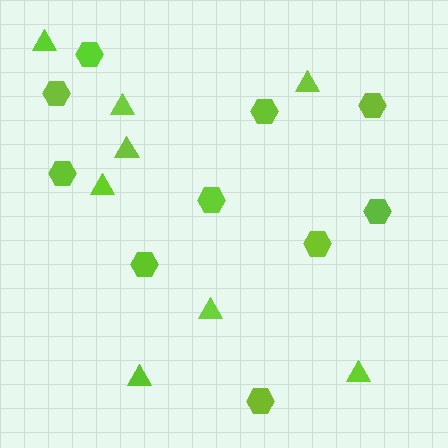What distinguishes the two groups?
There are 2 groups: one group of hexagons (10) and one group of triangles (8).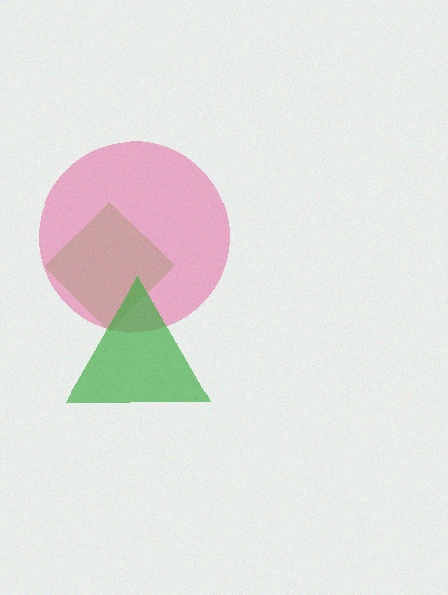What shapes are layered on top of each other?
The layered shapes are: a lime diamond, a pink circle, a green triangle.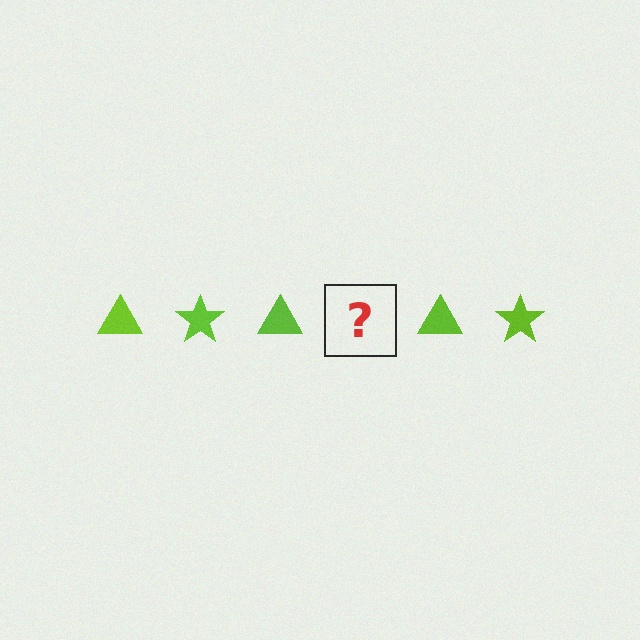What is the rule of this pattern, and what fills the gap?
The rule is that the pattern cycles through triangle, star shapes in lime. The gap should be filled with a lime star.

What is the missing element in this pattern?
The missing element is a lime star.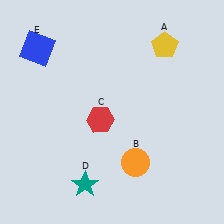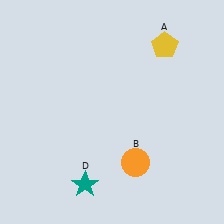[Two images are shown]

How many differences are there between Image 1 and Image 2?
There are 2 differences between the two images.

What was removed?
The red hexagon (C), the blue square (E) were removed in Image 2.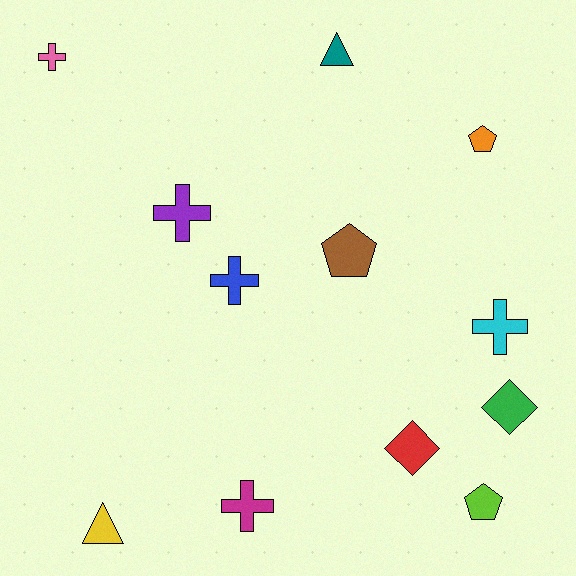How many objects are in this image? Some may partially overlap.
There are 12 objects.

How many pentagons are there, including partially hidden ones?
There are 3 pentagons.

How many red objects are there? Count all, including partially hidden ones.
There is 1 red object.